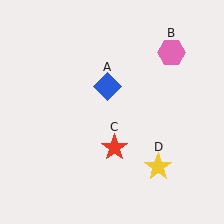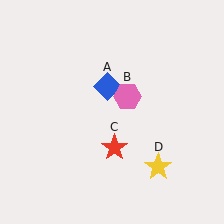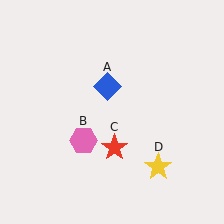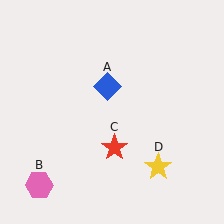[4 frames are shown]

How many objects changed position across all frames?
1 object changed position: pink hexagon (object B).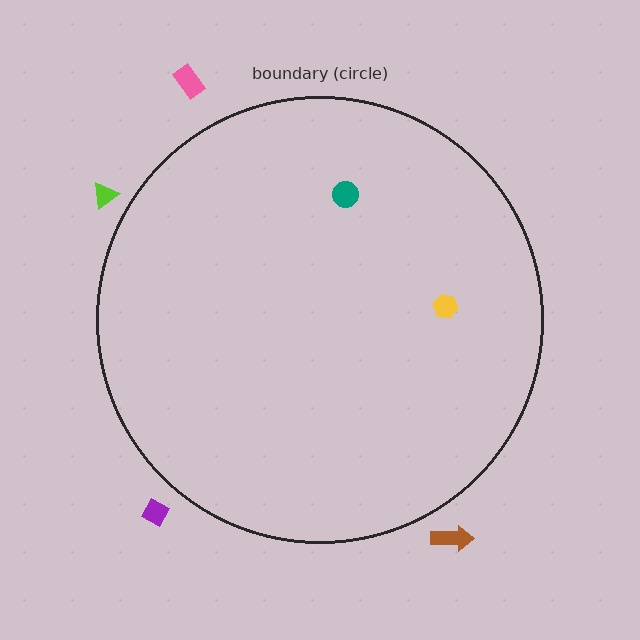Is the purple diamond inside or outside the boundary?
Outside.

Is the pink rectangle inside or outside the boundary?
Outside.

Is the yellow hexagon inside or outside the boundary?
Inside.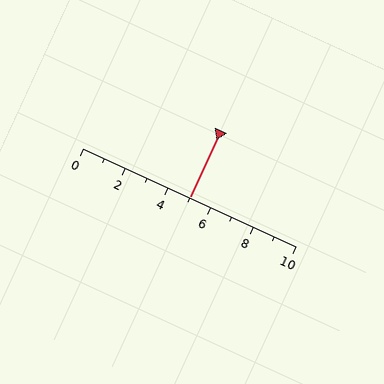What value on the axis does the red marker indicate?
The marker indicates approximately 5.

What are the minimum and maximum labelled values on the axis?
The axis runs from 0 to 10.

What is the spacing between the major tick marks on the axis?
The major ticks are spaced 2 apart.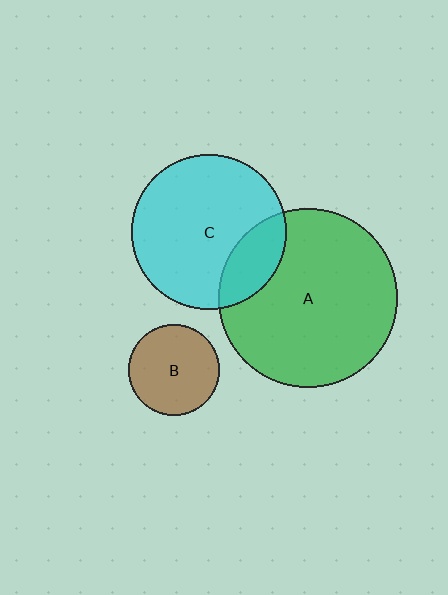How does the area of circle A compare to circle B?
Approximately 3.9 times.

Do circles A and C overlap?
Yes.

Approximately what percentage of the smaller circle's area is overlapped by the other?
Approximately 20%.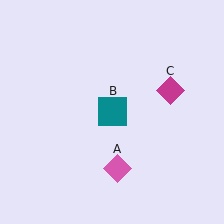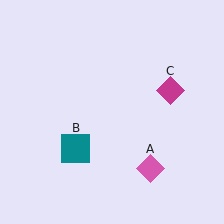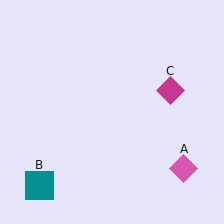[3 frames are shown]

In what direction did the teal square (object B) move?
The teal square (object B) moved down and to the left.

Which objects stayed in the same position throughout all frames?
Magenta diamond (object C) remained stationary.